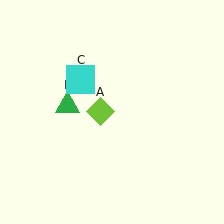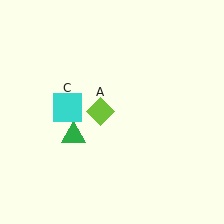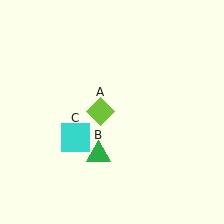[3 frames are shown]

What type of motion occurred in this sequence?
The green triangle (object B), cyan square (object C) rotated counterclockwise around the center of the scene.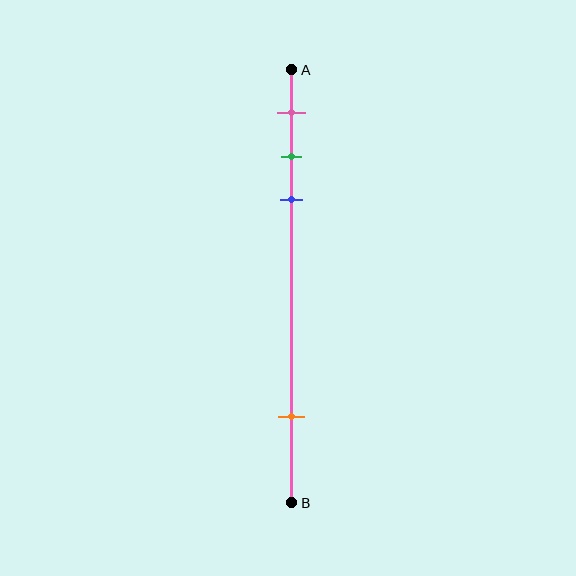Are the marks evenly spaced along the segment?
No, the marks are not evenly spaced.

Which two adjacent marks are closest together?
The green and blue marks are the closest adjacent pair.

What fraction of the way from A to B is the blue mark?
The blue mark is approximately 30% (0.3) of the way from A to B.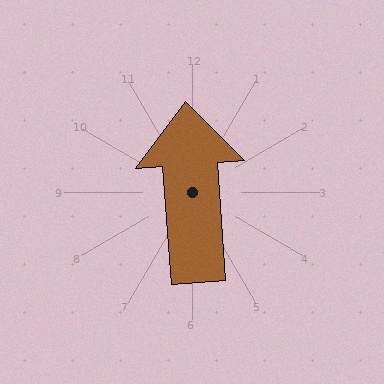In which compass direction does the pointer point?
North.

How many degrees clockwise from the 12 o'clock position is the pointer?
Approximately 356 degrees.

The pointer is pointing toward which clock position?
Roughly 12 o'clock.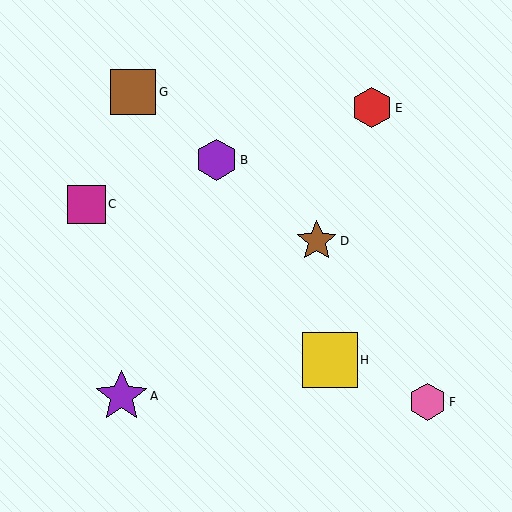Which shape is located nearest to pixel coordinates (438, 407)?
The pink hexagon (labeled F) at (428, 402) is nearest to that location.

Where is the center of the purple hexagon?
The center of the purple hexagon is at (217, 160).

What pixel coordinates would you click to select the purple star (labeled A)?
Click at (121, 396) to select the purple star A.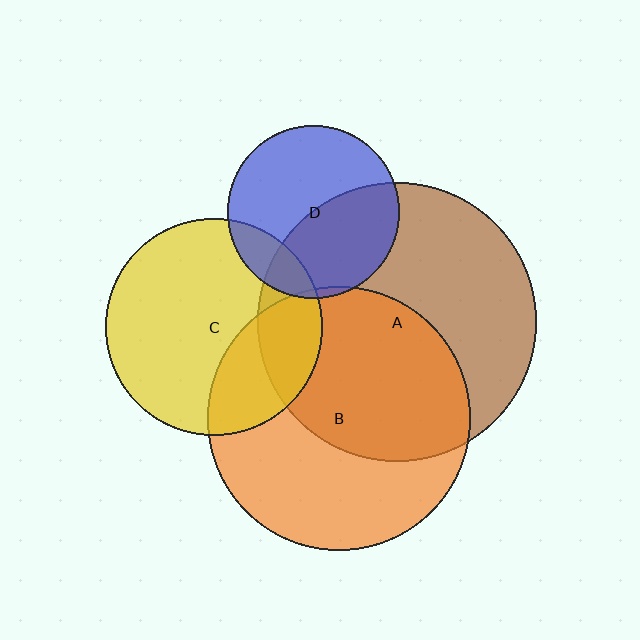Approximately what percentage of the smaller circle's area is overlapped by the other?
Approximately 15%.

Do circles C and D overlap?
Yes.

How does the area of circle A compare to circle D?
Approximately 2.6 times.